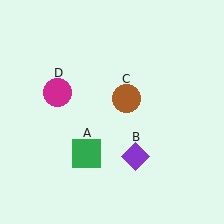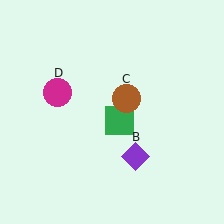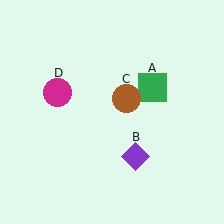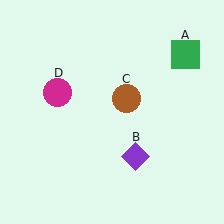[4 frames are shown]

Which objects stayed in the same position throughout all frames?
Purple diamond (object B) and brown circle (object C) and magenta circle (object D) remained stationary.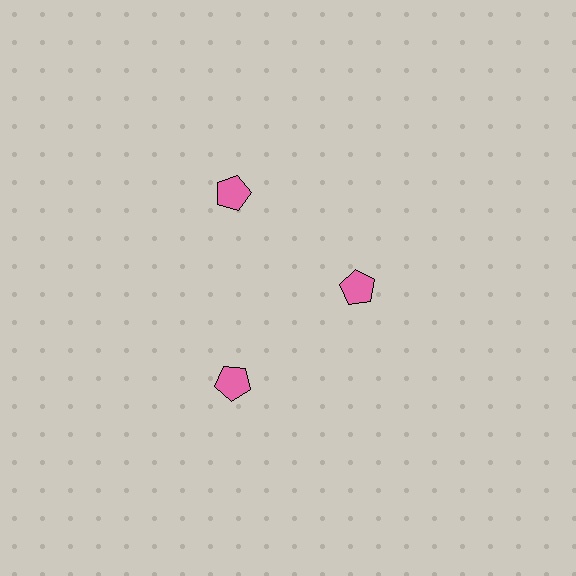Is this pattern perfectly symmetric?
No. The 3 pink pentagons are arranged in a ring, but one element near the 3 o'clock position is pulled inward toward the center, breaking the 3-fold rotational symmetry.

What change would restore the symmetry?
The symmetry would be restored by moving it outward, back onto the ring so that all 3 pentagons sit at equal angles and equal distance from the center.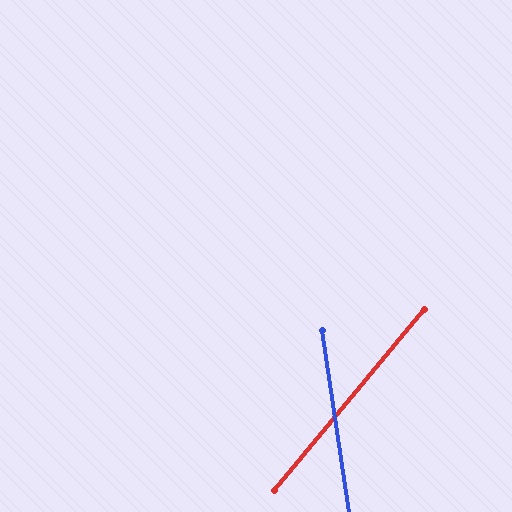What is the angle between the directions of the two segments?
Approximately 48 degrees.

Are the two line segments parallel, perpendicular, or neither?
Neither parallel nor perpendicular — they differ by about 48°.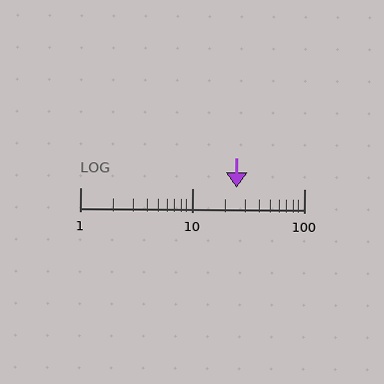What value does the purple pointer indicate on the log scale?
The pointer indicates approximately 25.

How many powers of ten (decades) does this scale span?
The scale spans 2 decades, from 1 to 100.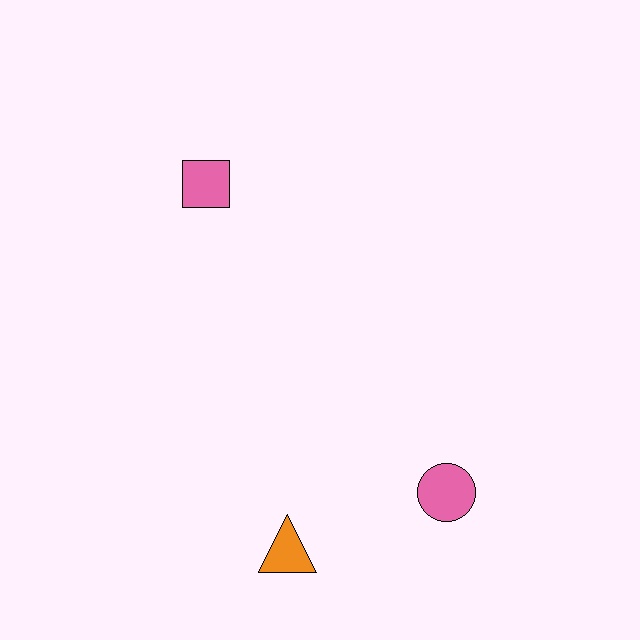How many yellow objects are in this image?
There are no yellow objects.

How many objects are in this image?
There are 3 objects.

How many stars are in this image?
There are no stars.